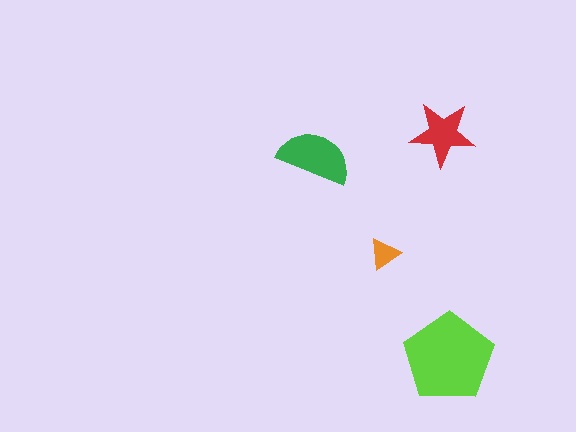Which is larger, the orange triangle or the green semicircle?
The green semicircle.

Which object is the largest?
The lime pentagon.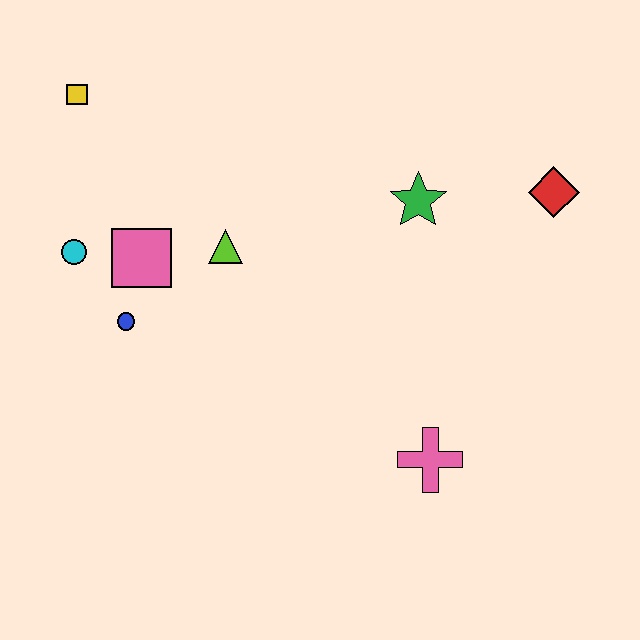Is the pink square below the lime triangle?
Yes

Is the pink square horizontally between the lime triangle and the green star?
No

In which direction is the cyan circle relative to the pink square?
The cyan circle is to the left of the pink square.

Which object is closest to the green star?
The red diamond is closest to the green star.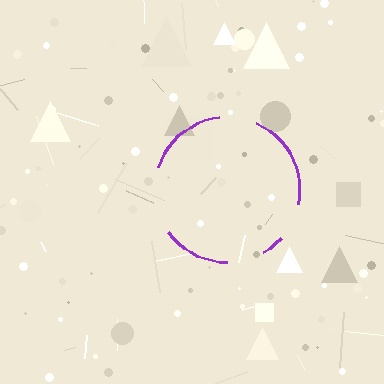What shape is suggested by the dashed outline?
The dashed outline suggests a circle.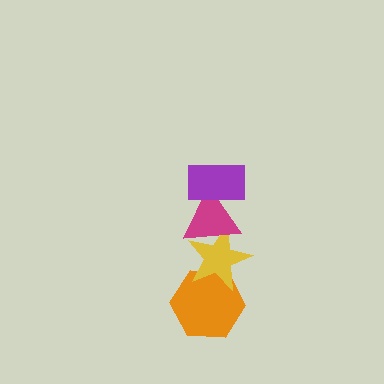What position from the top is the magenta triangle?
The magenta triangle is 2nd from the top.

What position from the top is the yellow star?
The yellow star is 3rd from the top.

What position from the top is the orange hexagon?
The orange hexagon is 4th from the top.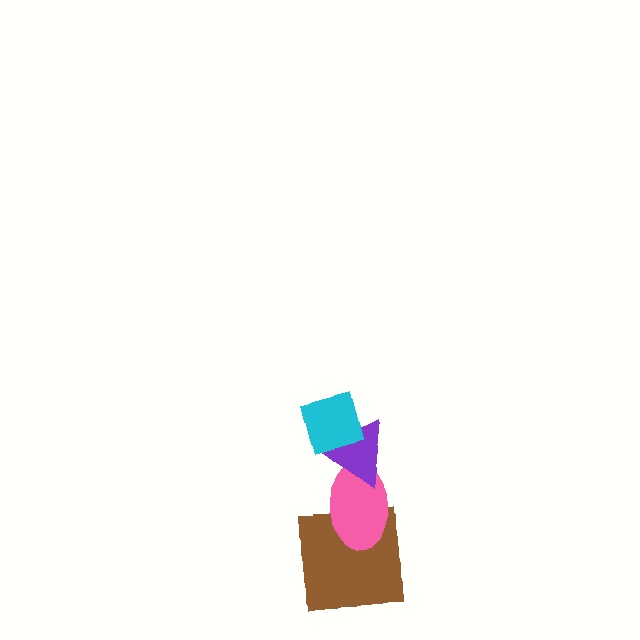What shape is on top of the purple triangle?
The cyan square is on top of the purple triangle.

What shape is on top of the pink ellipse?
The purple triangle is on top of the pink ellipse.